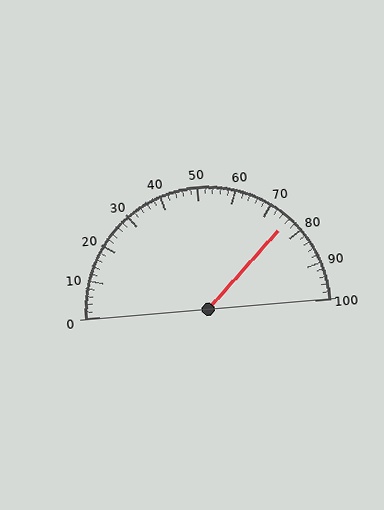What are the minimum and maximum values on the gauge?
The gauge ranges from 0 to 100.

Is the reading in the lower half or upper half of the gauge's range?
The reading is in the upper half of the range (0 to 100).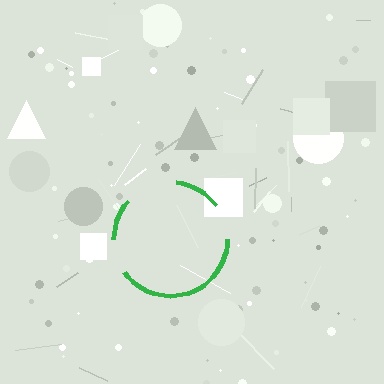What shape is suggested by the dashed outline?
The dashed outline suggests a circle.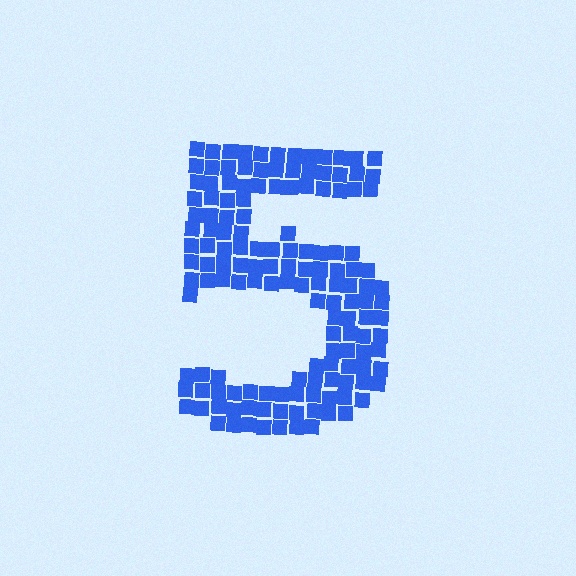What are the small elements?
The small elements are squares.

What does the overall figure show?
The overall figure shows the digit 5.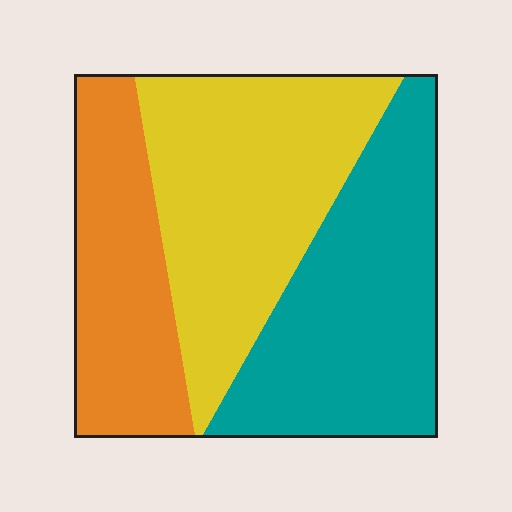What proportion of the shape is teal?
Teal covers about 35% of the shape.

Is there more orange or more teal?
Teal.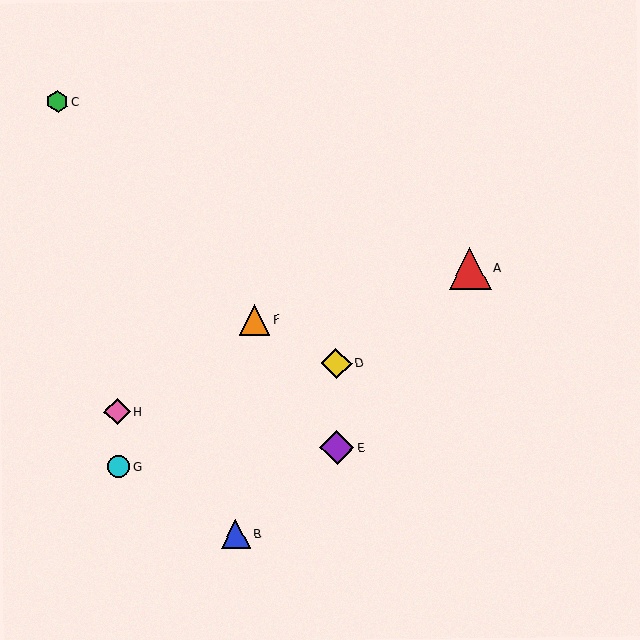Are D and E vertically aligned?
Yes, both are at x≈336.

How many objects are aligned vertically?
2 objects (D, E) are aligned vertically.